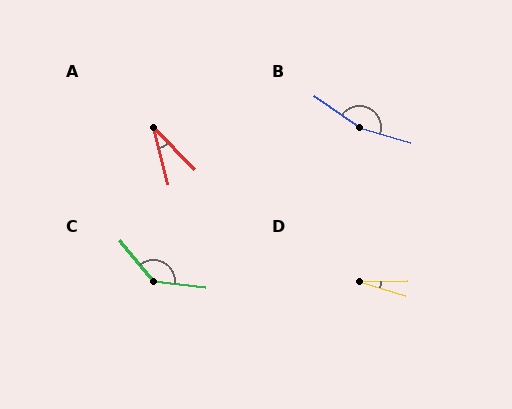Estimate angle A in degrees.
Approximately 31 degrees.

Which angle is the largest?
B, at approximately 162 degrees.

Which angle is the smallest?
D, at approximately 18 degrees.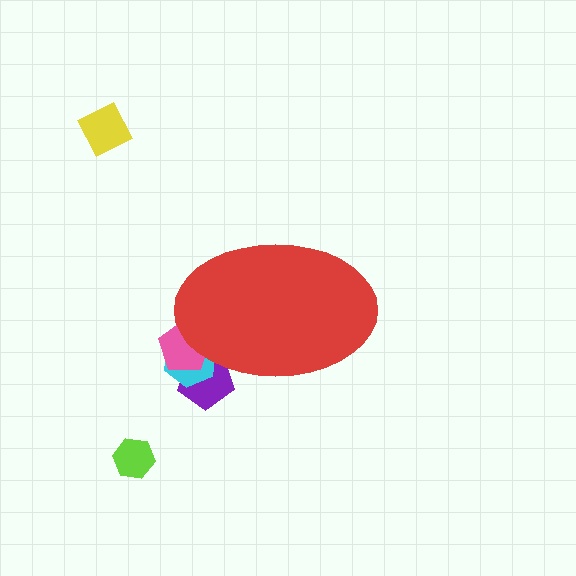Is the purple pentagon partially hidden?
Yes, the purple pentagon is partially hidden behind the red ellipse.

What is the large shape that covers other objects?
A red ellipse.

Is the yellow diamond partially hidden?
No, the yellow diamond is fully visible.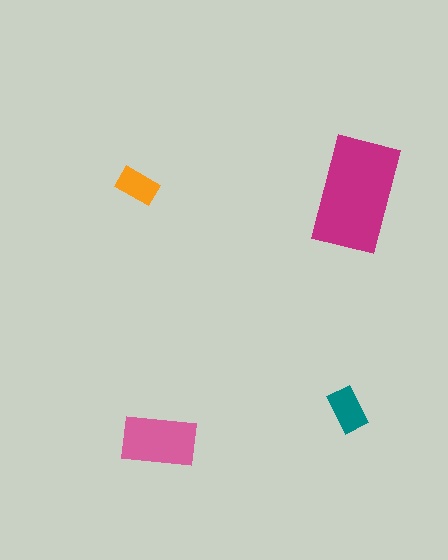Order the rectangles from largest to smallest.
the magenta one, the pink one, the teal one, the orange one.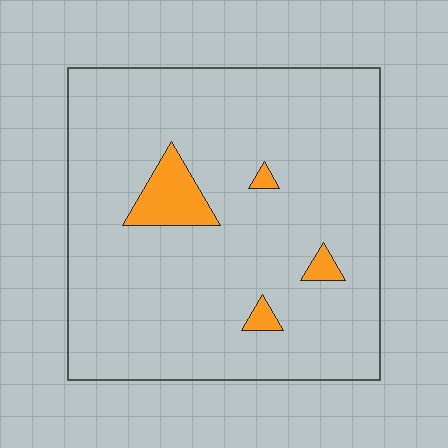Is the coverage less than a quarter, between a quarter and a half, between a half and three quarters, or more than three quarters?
Less than a quarter.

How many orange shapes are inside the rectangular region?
4.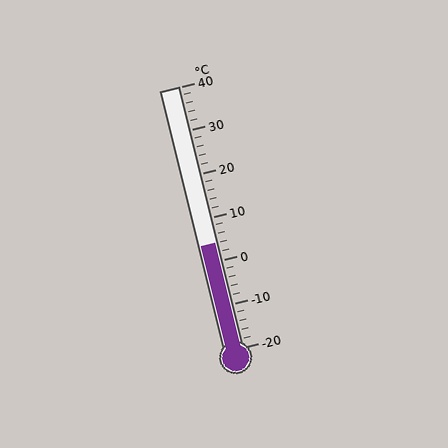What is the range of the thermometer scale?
The thermometer scale ranges from -20°C to 40°C.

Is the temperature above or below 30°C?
The temperature is below 30°C.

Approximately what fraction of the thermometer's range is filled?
The thermometer is filled to approximately 40% of its range.